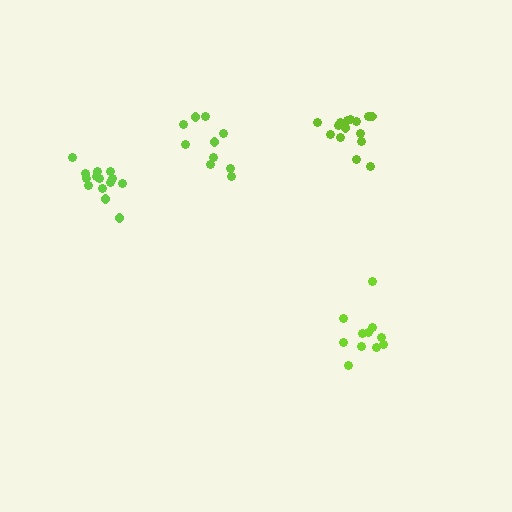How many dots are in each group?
Group 1: 10 dots, Group 2: 15 dots, Group 3: 11 dots, Group 4: 14 dots (50 total).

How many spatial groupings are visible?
There are 4 spatial groupings.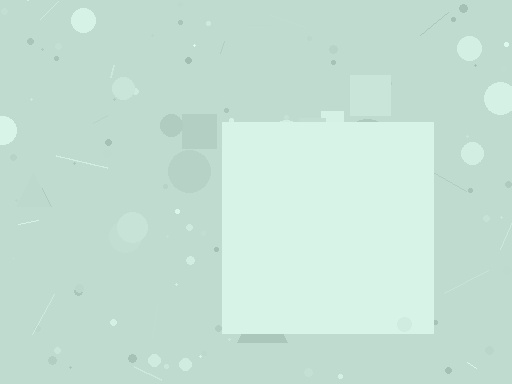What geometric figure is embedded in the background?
A square is embedded in the background.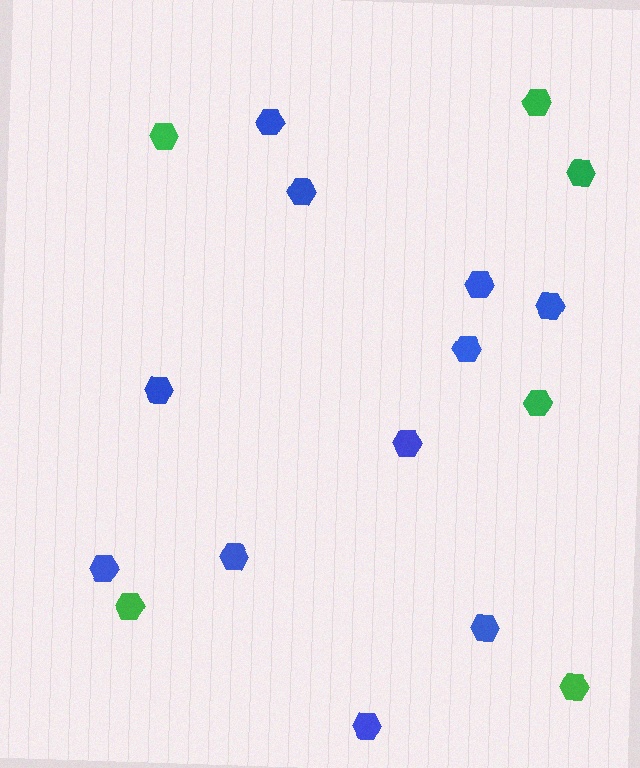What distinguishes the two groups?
There are 2 groups: one group of green hexagons (6) and one group of blue hexagons (11).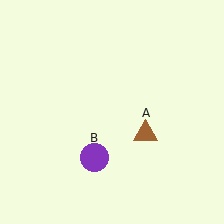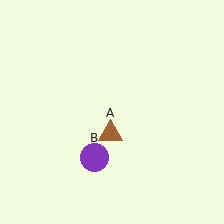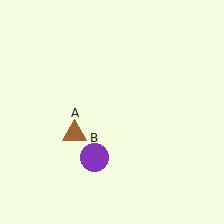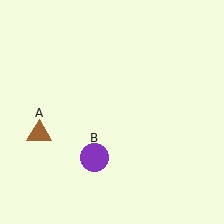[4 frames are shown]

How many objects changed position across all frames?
1 object changed position: brown triangle (object A).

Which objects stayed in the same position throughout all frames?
Purple circle (object B) remained stationary.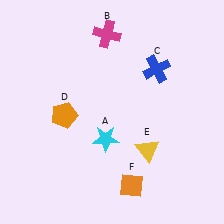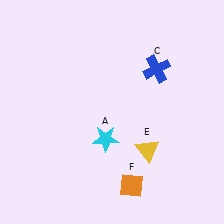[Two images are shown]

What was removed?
The orange pentagon (D), the magenta cross (B) were removed in Image 2.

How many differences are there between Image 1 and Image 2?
There are 2 differences between the two images.